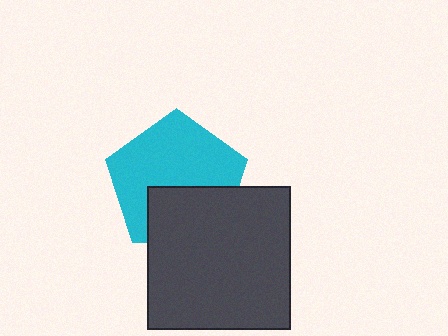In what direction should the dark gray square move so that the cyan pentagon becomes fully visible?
The dark gray square should move down. That is the shortest direction to clear the overlap and leave the cyan pentagon fully visible.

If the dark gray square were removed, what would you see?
You would see the complete cyan pentagon.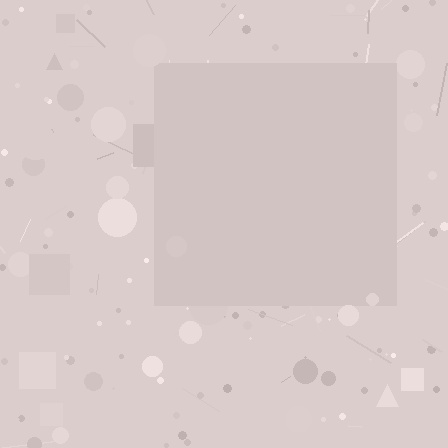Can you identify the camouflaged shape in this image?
The camouflaged shape is a square.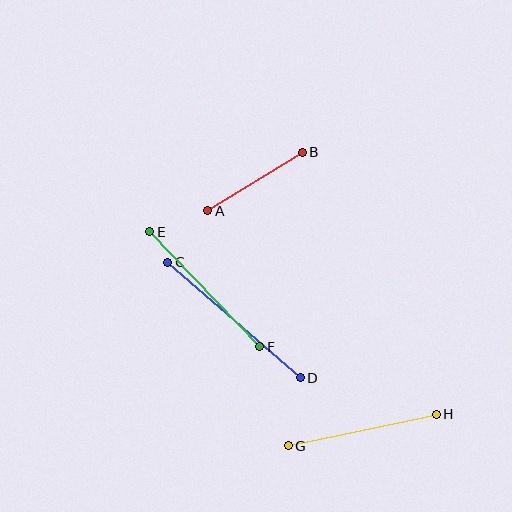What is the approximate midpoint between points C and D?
The midpoint is at approximately (234, 320) pixels.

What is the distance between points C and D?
The distance is approximately 176 pixels.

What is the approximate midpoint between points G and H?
The midpoint is at approximately (362, 430) pixels.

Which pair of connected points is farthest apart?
Points C and D are farthest apart.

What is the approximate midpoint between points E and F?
The midpoint is at approximately (205, 289) pixels.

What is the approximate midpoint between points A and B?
The midpoint is at approximately (255, 182) pixels.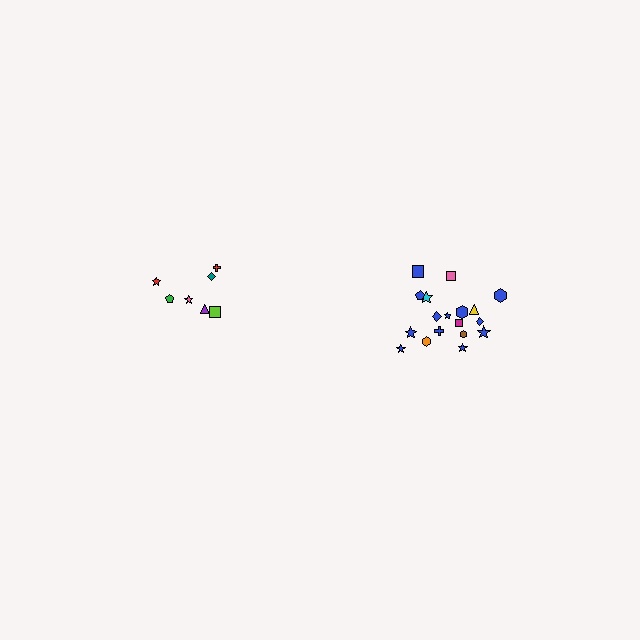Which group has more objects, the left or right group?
The right group.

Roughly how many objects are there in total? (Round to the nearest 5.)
Roughly 25 objects in total.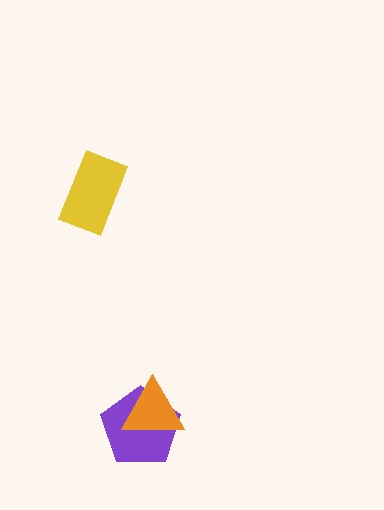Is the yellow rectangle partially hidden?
No, no other shape covers it.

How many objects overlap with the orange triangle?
1 object overlaps with the orange triangle.